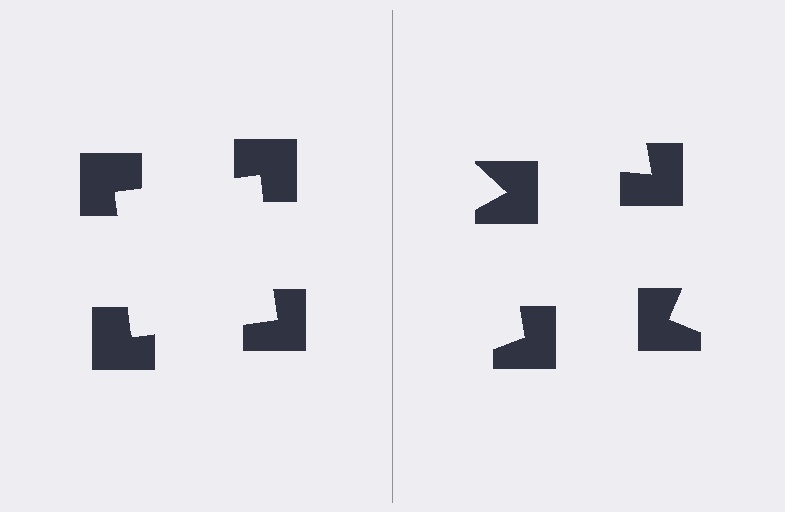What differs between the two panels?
The notched squares are positioned identically on both sides; only the wedge orientations differ. On the left they align to a square; on the right they are misaligned.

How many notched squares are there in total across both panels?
8 — 4 on each side.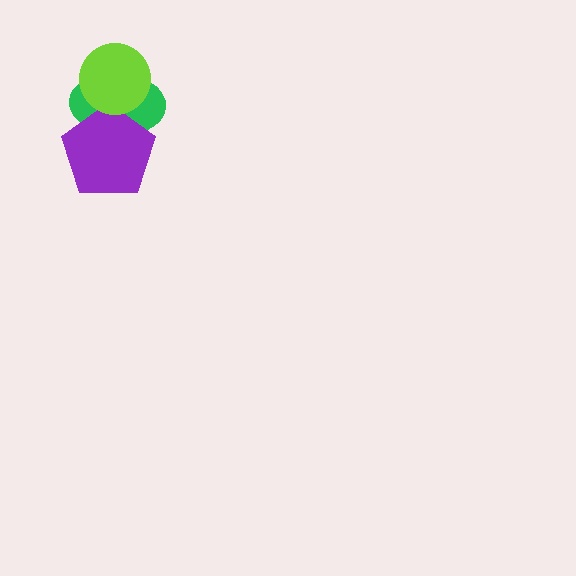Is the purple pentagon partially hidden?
Yes, it is partially covered by another shape.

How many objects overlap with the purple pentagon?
2 objects overlap with the purple pentagon.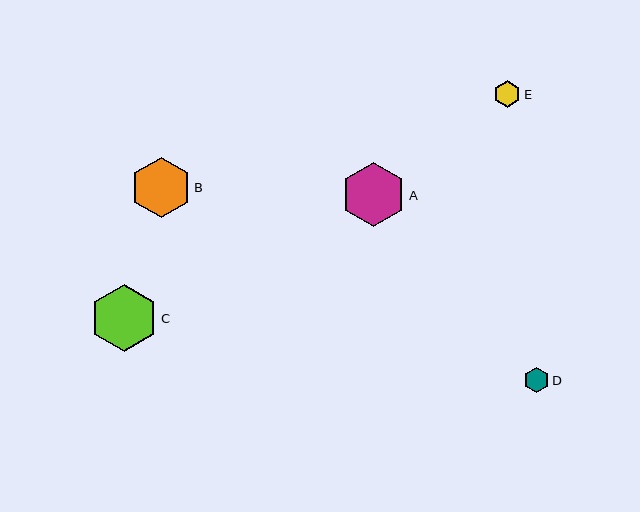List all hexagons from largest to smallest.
From largest to smallest: C, A, B, E, D.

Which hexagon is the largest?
Hexagon C is the largest with a size of approximately 67 pixels.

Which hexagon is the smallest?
Hexagon D is the smallest with a size of approximately 25 pixels.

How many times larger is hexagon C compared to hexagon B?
Hexagon C is approximately 1.1 times the size of hexagon B.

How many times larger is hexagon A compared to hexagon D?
Hexagon A is approximately 2.6 times the size of hexagon D.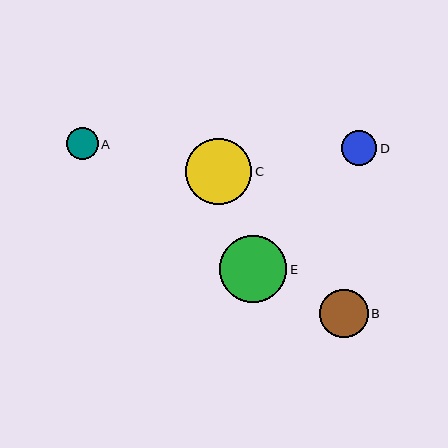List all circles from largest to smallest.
From largest to smallest: E, C, B, D, A.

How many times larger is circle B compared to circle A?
Circle B is approximately 1.5 times the size of circle A.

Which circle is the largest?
Circle E is the largest with a size of approximately 67 pixels.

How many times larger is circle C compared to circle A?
Circle C is approximately 2.1 times the size of circle A.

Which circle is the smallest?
Circle A is the smallest with a size of approximately 32 pixels.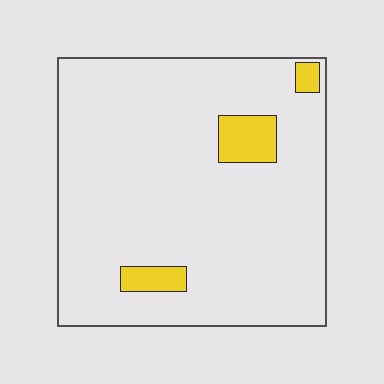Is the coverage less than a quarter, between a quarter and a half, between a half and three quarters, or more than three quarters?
Less than a quarter.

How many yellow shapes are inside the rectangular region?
3.